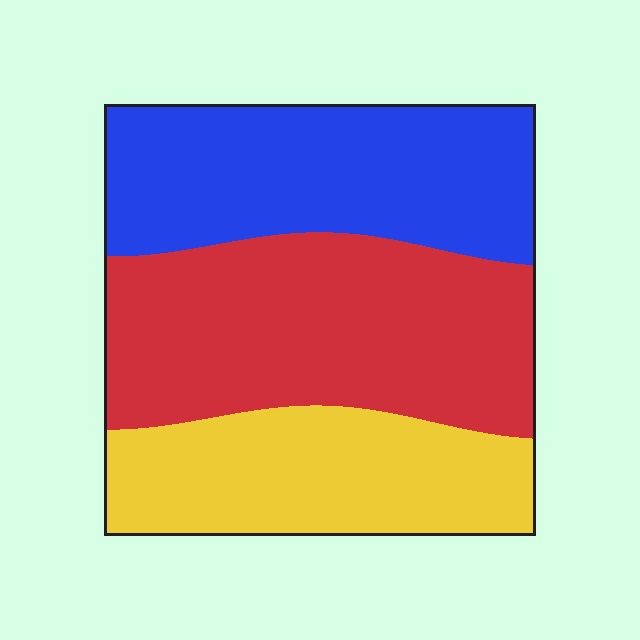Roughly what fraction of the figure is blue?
Blue covers around 35% of the figure.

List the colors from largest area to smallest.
From largest to smallest: red, blue, yellow.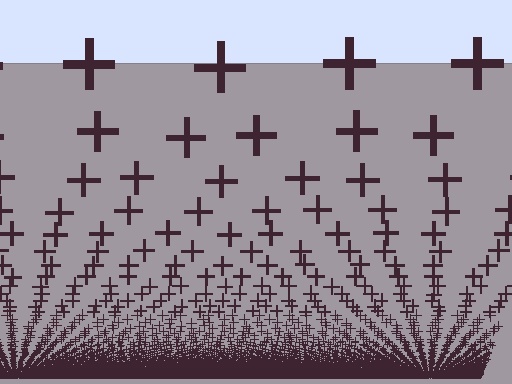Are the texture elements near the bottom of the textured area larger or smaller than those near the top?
Smaller. The gradient is inverted — elements near the bottom are smaller and denser.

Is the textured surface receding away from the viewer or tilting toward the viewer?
The surface appears to tilt toward the viewer. Texture elements get larger and sparser toward the top.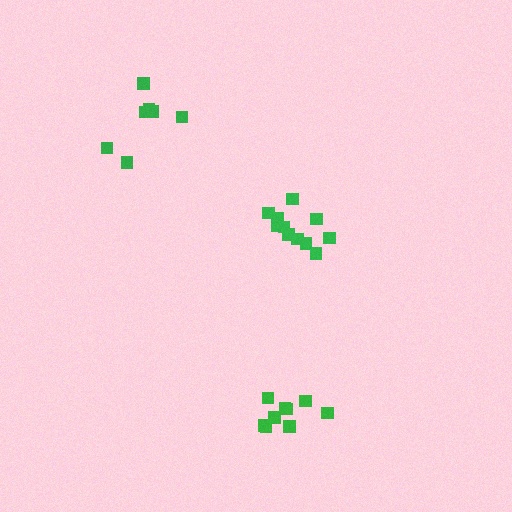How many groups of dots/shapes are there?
There are 3 groups.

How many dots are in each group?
Group 1: 9 dots, Group 2: 11 dots, Group 3: 7 dots (27 total).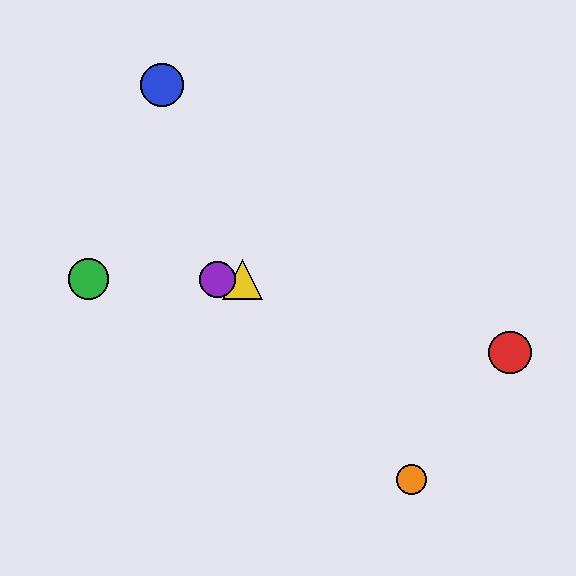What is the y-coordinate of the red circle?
The red circle is at y≈352.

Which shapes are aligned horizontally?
The green circle, the yellow triangle, the purple circle are aligned horizontally.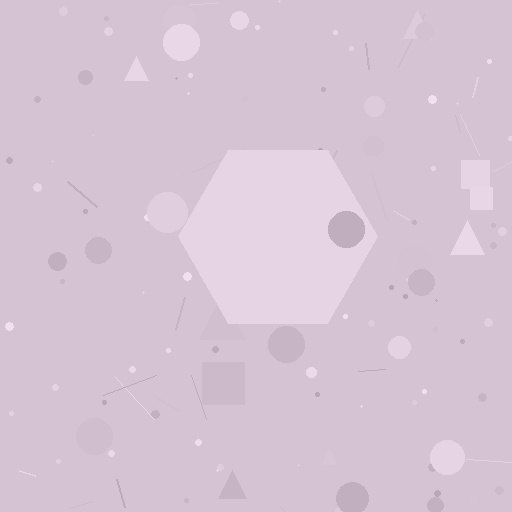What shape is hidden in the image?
A hexagon is hidden in the image.